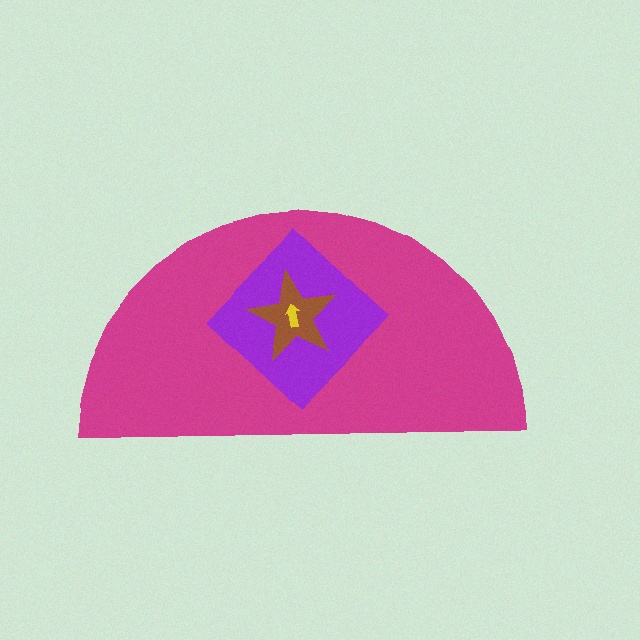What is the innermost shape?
The yellow arrow.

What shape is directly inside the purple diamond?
The brown star.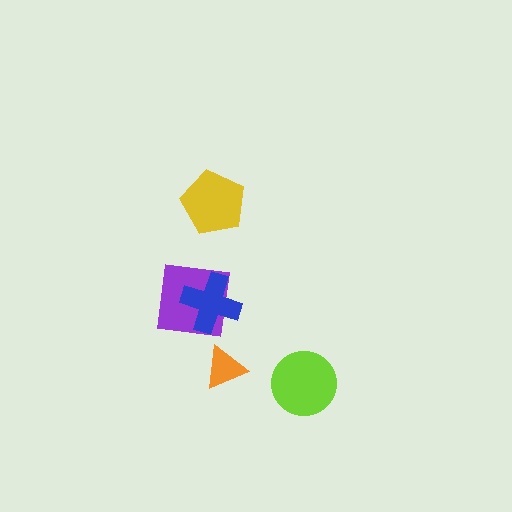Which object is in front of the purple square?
The blue cross is in front of the purple square.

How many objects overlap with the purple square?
1 object overlaps with the purple square.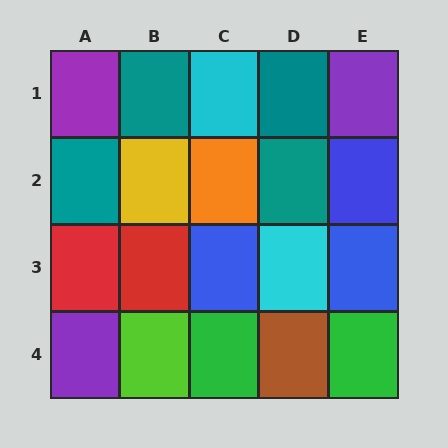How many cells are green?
2 cells are green.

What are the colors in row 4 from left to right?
Purple, lime, green, brown, green.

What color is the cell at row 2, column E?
Blue.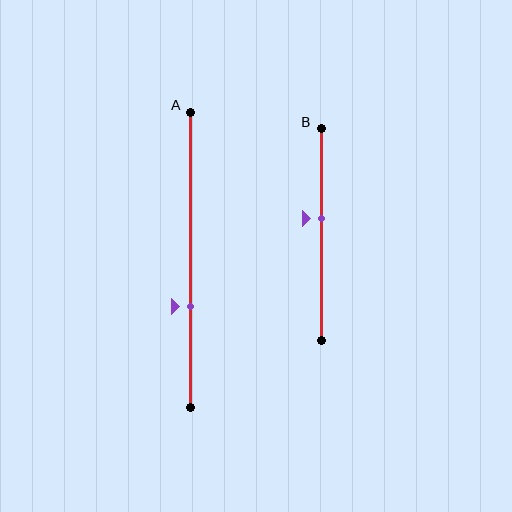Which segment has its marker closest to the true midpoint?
Segment B has its marker closest to the true midpoint.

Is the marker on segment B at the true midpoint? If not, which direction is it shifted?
No, the marker on segment B is shifted upward by about 8% of the segment length.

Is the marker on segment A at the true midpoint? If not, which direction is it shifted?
No, the marker on segment A is shifted downward by about 16% of the segment length.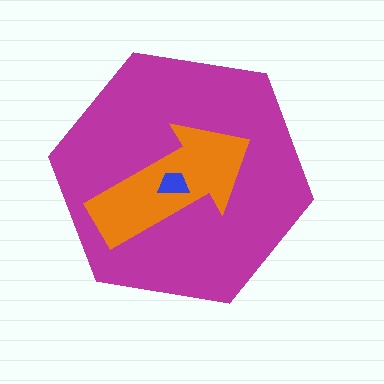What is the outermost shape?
The magenta hexagon.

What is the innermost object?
The blue trapezoid.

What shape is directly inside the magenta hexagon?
The orange arrow.